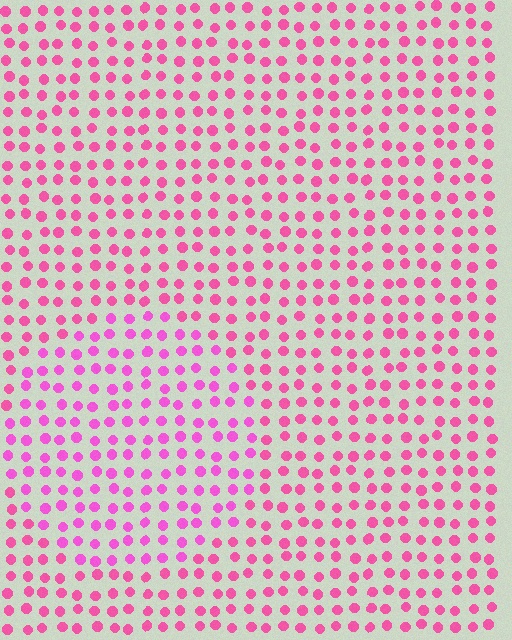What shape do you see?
I see a circle.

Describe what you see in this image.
The image is filled with small pink elements in a uniform arrangement. A circle-shaped region is visible where the elements are tinted to a slightly different hue, forming a subtle color boundary.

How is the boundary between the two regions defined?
The boundary is defined purely by a slight shift in hue (about 19 degrees). Spacing, size, and orientation are identical on both sides.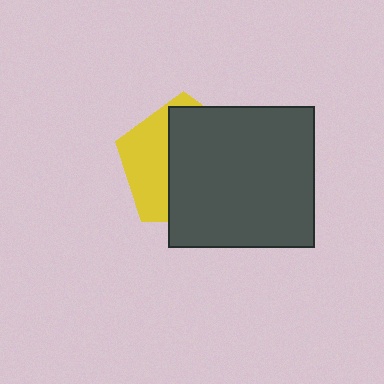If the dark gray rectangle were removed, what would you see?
You would see the complete yellow pentagon.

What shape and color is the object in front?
The object in front is a dark gray rectangle.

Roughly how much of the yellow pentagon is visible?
A small part of it is visible (roughly 36%).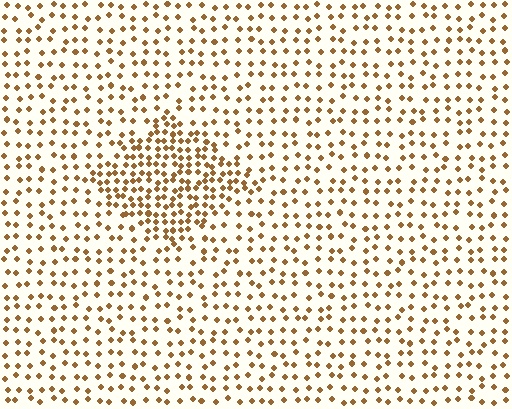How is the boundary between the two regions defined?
The boundary is defined by a change in element density (approximately 2.1x ratio). All elements are the same color, size, and shape.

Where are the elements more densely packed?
The elements are more densely packed inside the diamond boundary.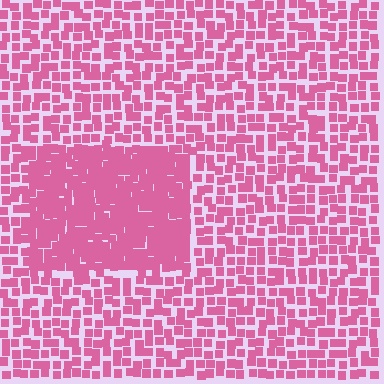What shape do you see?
I see a rectangle.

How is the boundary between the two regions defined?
The boundary is defined by a change in element density (approximately 2.0x ratio). All elements are the same color, size, and shape.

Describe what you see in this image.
The image contains small pink elements arranged at two different densities. A rectangle-shaped region is visible where the elements are more densely packed than the surrounding area.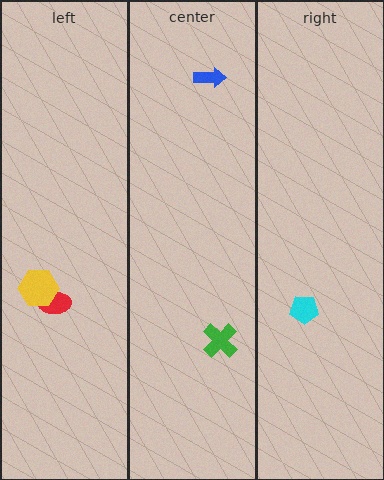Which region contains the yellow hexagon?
The left region.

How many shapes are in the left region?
2.